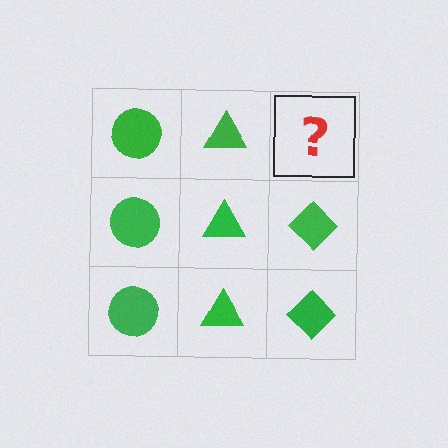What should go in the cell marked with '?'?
The missing cell should contain a green diamond.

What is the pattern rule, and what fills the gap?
The rule is that each column has a consistent shape. The gap should be filled with a green diamond.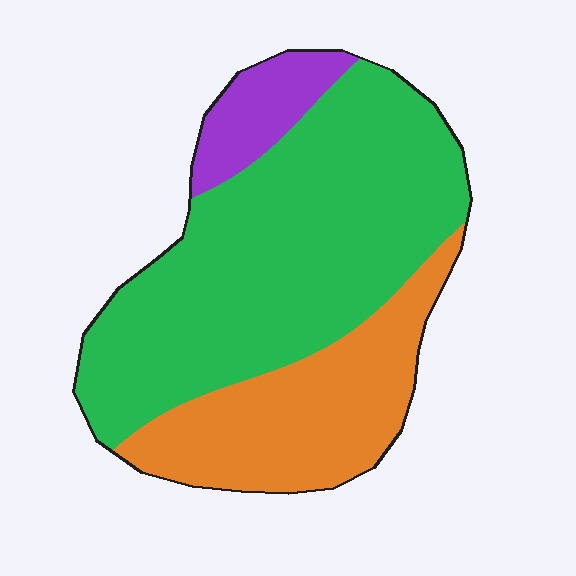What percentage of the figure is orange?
Orange takes up about one quarter (1/4) of the figure.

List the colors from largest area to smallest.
From largest to smallest: green, orange, purple.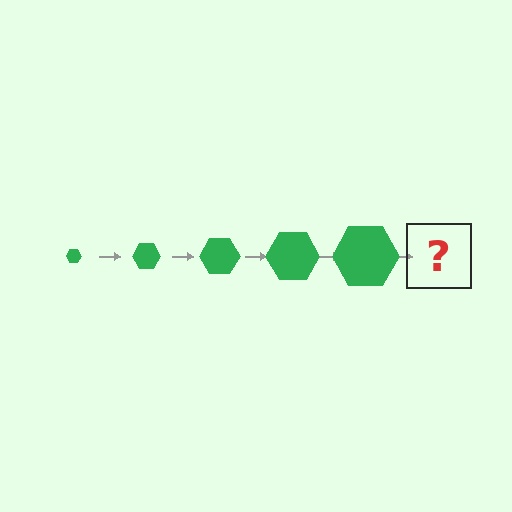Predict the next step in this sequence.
The next step is a green hexagon, larger than the previous one.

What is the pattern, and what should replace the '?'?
The pattern is that the hexagon gets progressively larger each step. The '?' should be a green hexagon, larger than the previous one.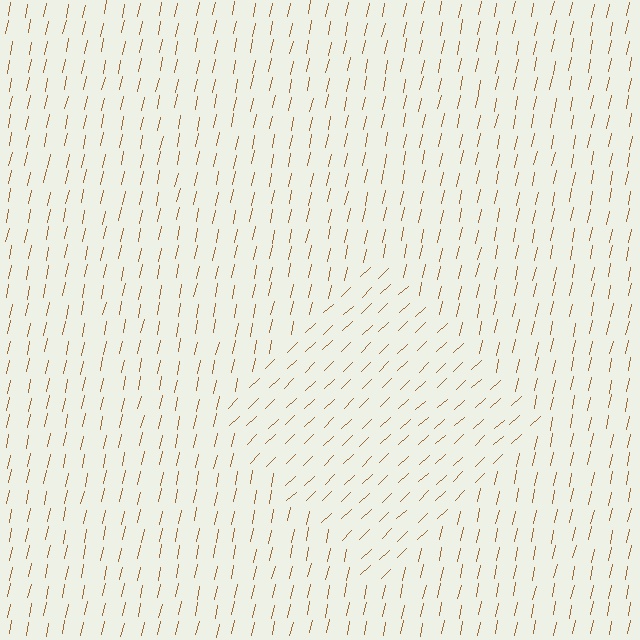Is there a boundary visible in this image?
Yes, there is a texture boundary formed by a change in line orientation.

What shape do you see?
I see a diamond.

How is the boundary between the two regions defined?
The boundary is defined purely by a change in line orientation (approximately 35 degrees difference). All lines are the same color and thickness.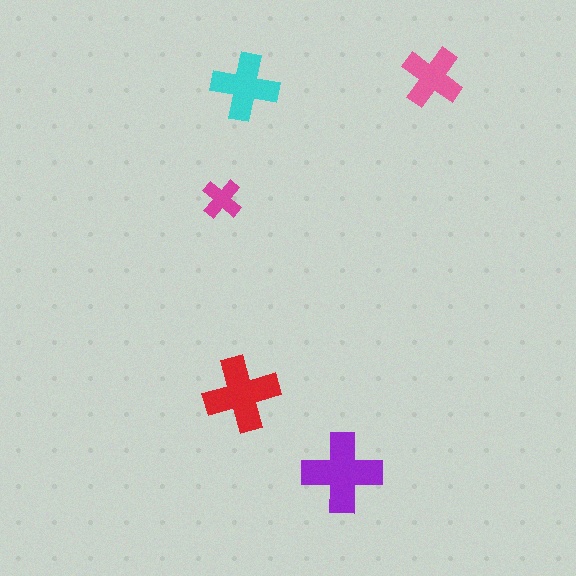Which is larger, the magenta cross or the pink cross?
The pink one.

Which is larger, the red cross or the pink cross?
The red one.